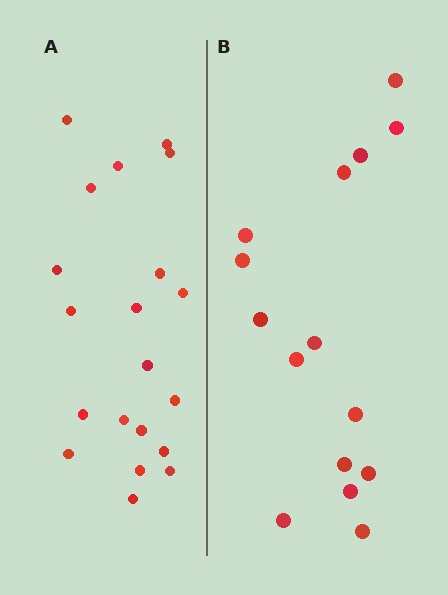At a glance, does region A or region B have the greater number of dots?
Region A (the left region) has more dots.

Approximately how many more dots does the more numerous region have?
Region A has about 5 more dots than region B.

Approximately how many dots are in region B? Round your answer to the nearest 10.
About 20 dots. (The exact count is 15, which rounds to 20.)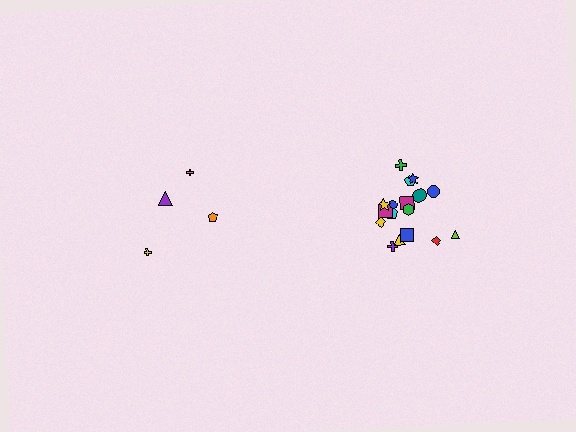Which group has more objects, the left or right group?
The right group.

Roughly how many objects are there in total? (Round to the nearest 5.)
Roughly 20 objects in total.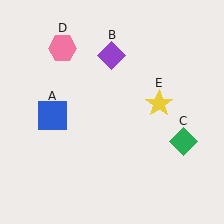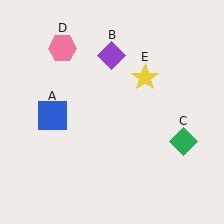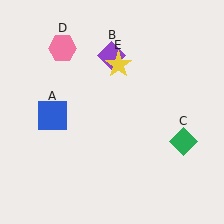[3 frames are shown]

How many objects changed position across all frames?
1 object changed position: yellow star (object E).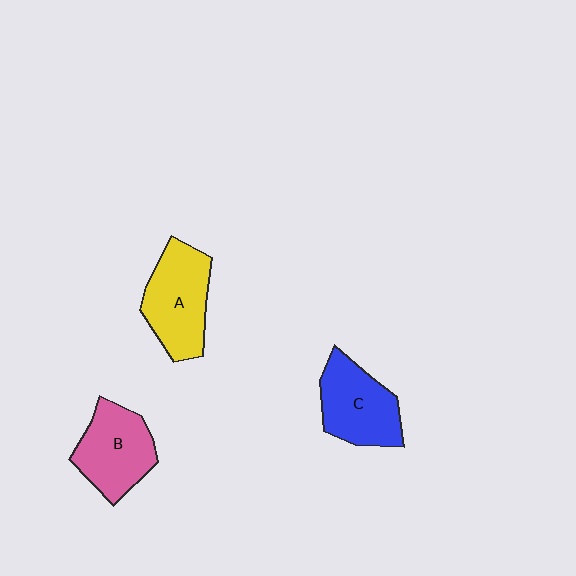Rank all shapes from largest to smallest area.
From largest to smallest: A (yellow), C (blue), B (pink).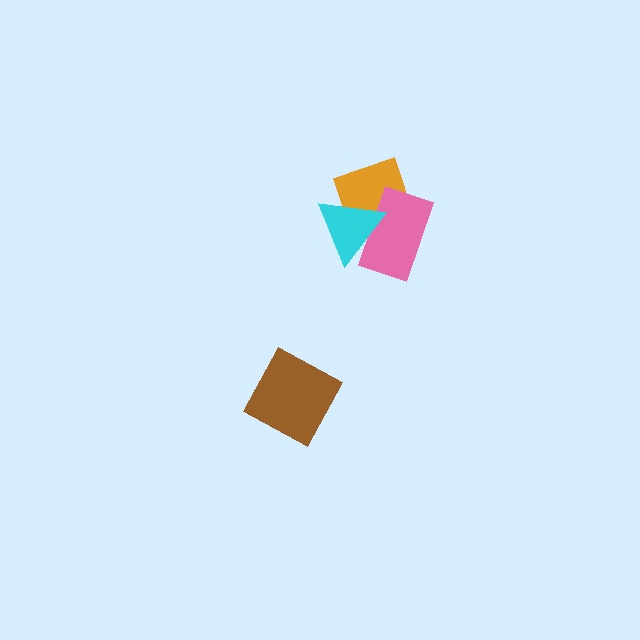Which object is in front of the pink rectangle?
The cyan triangle is in front of the pink rectangle.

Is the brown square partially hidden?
No, no other shape covers it.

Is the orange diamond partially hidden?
Yes, it is partially covered by another shape.